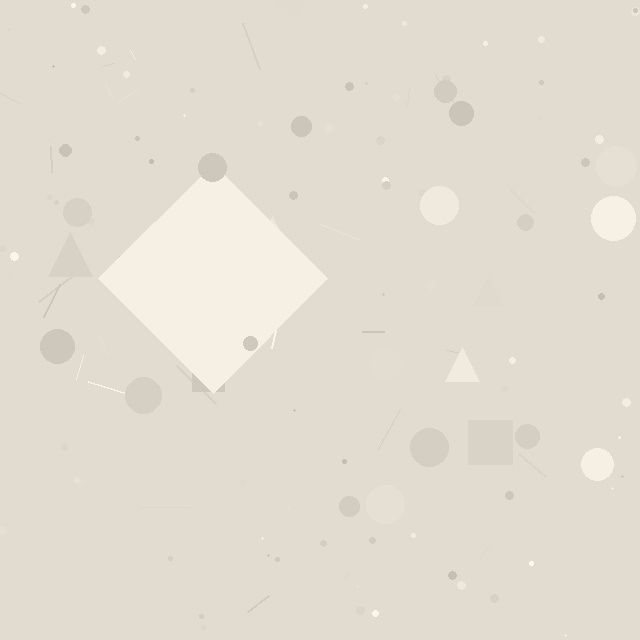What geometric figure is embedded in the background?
A diamond is embedded in the background.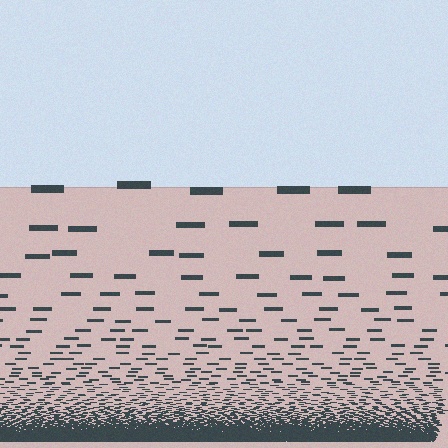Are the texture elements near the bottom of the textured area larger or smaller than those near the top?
Smaller. The gradient is inverted — elements near the bottom are smaller and denser.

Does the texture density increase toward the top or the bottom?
Density increases toward the bottom.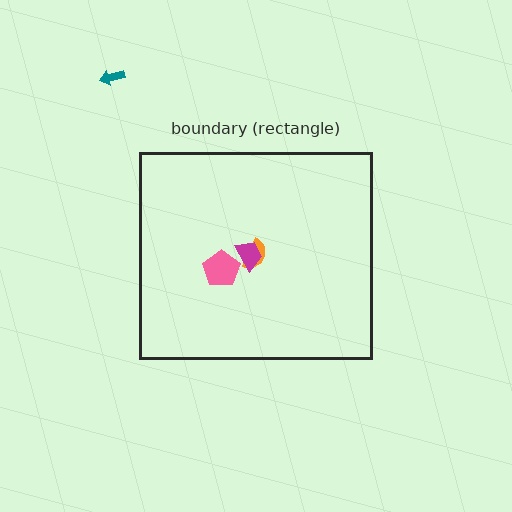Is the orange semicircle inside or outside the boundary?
Inside.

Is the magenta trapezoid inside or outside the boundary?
Inside.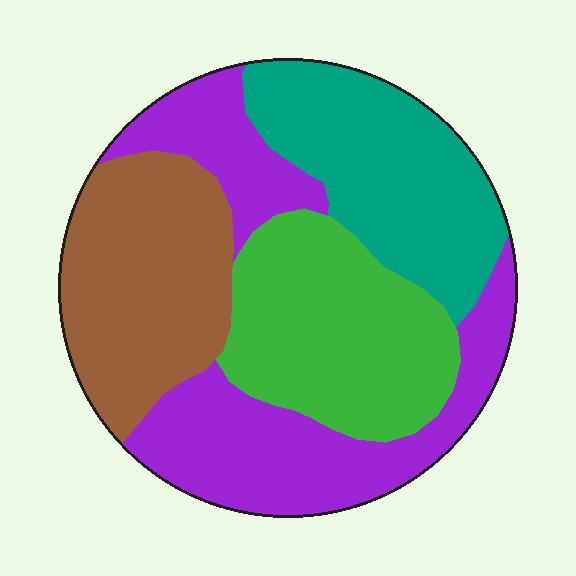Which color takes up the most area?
Purple, at roughly 30%.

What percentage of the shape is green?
Green takes up between a sixth and a third of the shape.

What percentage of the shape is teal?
Teal takes up about one quarter (1/4) of the shape.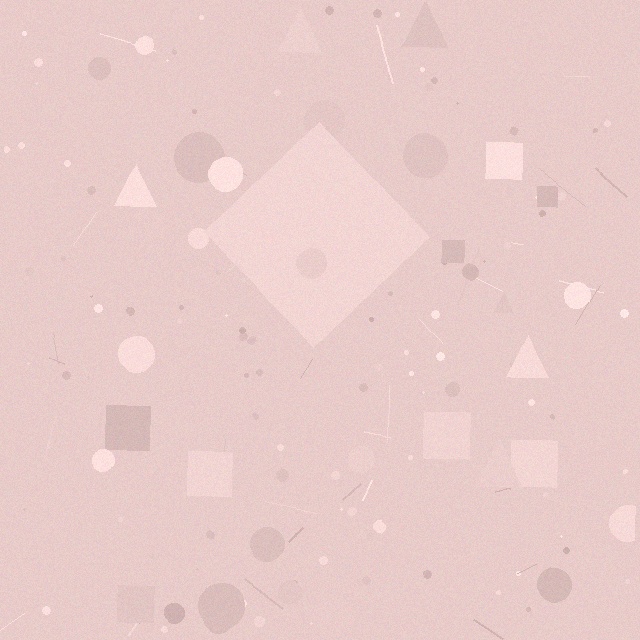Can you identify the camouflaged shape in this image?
The camouflaged shape is a diamond.